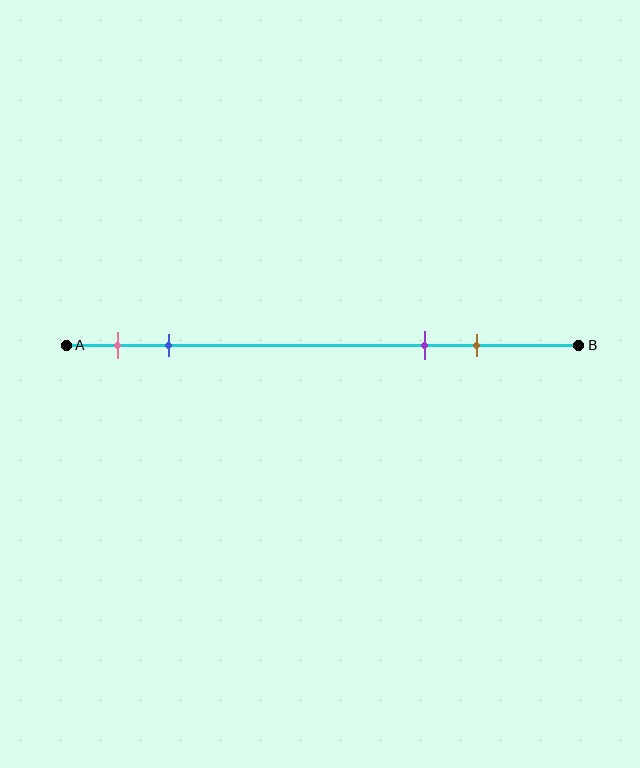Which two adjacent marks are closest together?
The pink and blue marks are the closest adjacent pair.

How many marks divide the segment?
There are 4 marks dividing the segment.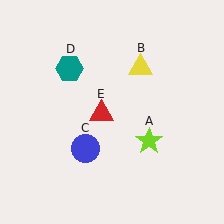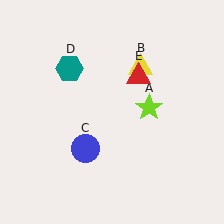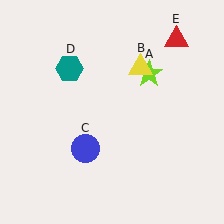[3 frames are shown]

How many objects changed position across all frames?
2 objects changed position: lime star (object A), red triangle (object E).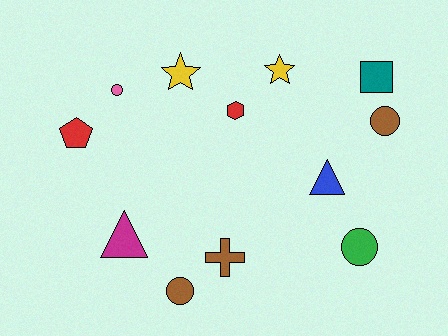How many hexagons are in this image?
There is 1 hexagon.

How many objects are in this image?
There are 12 objects.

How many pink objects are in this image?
There is 1 pink object.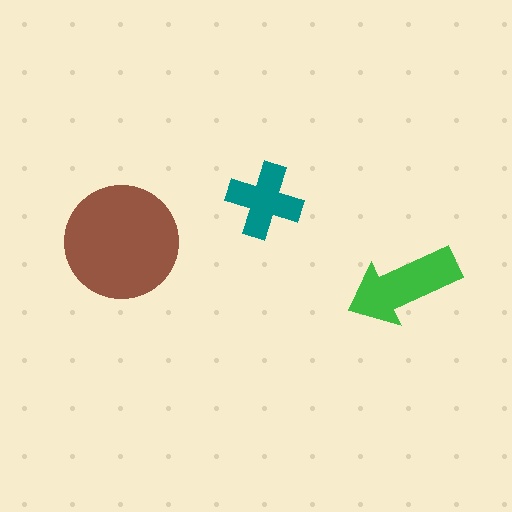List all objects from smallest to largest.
The teal cross, the green arrow, the brown circle.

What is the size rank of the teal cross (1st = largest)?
3rd.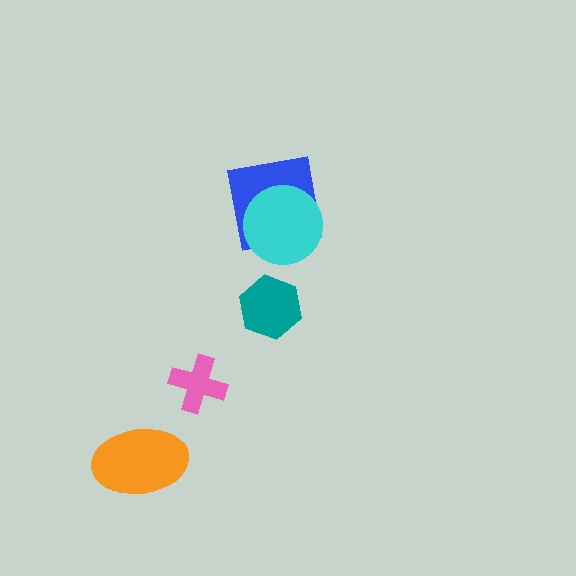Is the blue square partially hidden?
Yes, it is partially covered by another shape.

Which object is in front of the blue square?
The cyan circle is in front of the blue square.